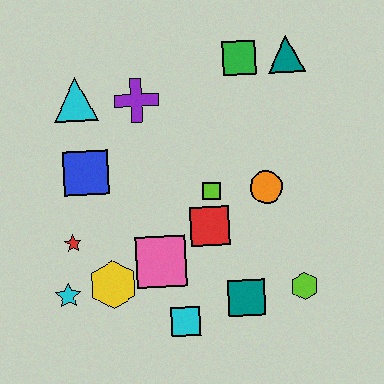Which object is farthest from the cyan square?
The teal triangle is farthest from the cyan square.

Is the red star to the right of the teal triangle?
No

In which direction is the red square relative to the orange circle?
The red square is to the left of the orange circle.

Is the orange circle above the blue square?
No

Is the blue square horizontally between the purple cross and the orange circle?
No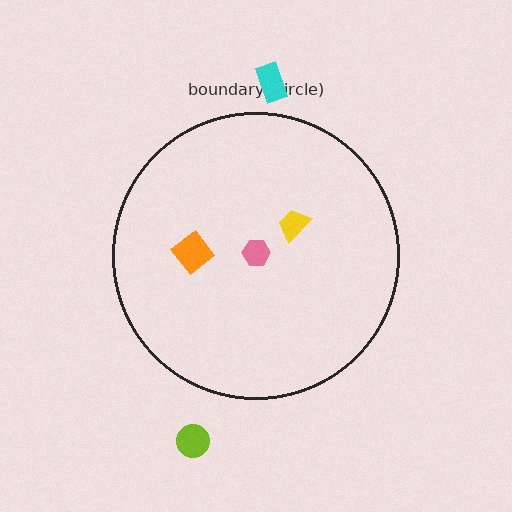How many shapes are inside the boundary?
3 inside, 2 outside.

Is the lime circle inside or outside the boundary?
Outside.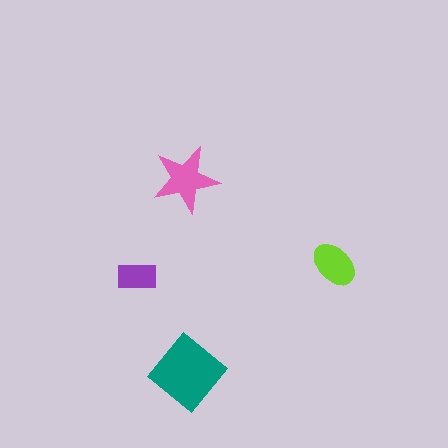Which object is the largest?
The teal diamond.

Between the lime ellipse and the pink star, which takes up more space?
The pink star.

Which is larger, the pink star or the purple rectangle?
The pink star.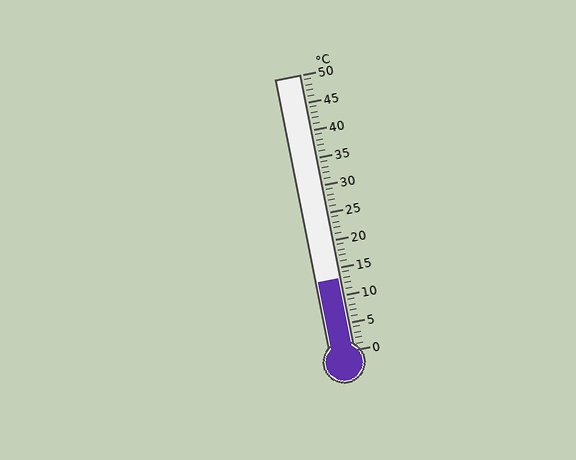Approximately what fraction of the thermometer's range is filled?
The thermometer is filled to approximately 25% of its range.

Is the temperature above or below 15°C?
The temperature is below 15°C.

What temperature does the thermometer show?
The thermometer shows approximately 13°C.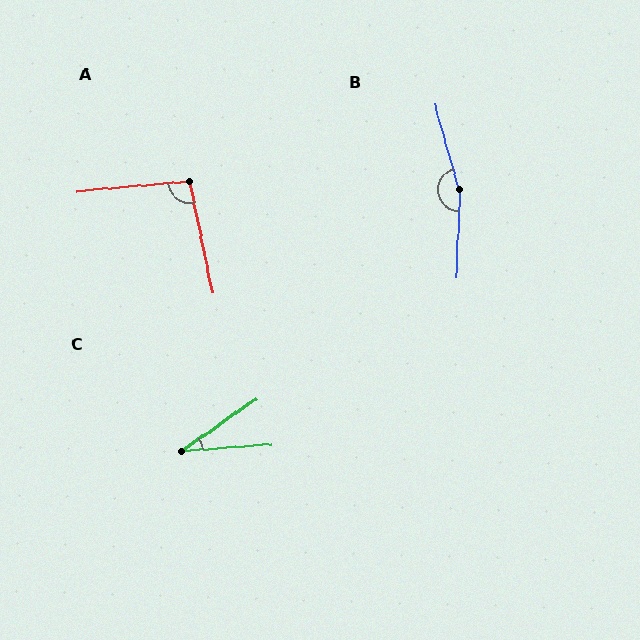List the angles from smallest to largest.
C (31°), A (97°), B (162°).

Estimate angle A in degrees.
Approximately 97 degrees.